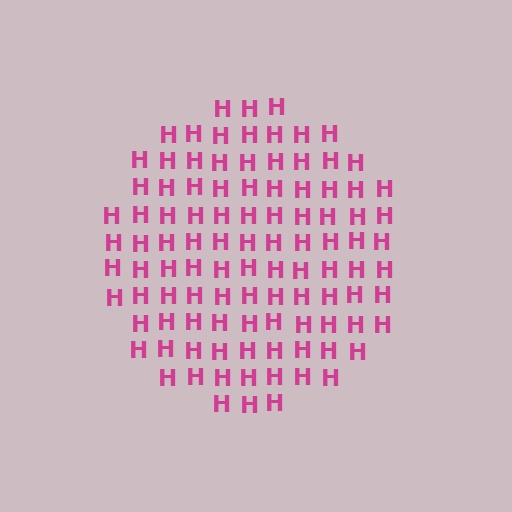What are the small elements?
The small elements are letter H's.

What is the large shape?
The large shape is a circle.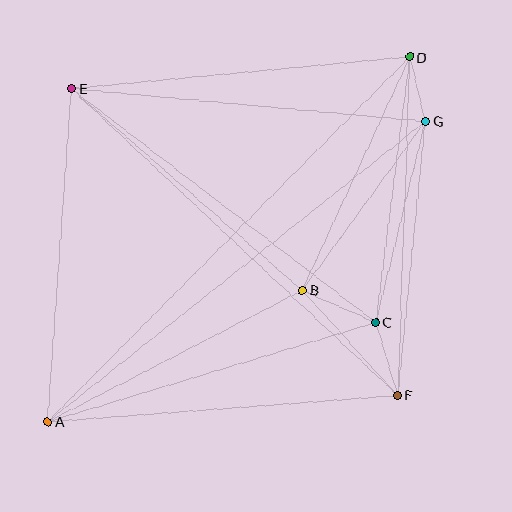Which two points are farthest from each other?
Points A and D are farthest from each other.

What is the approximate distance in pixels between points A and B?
The distance between A and B is approximately 287 pixels.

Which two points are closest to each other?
Points D and G are closest to each other.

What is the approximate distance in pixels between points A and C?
The distance between A and C is approximately 343 pixels.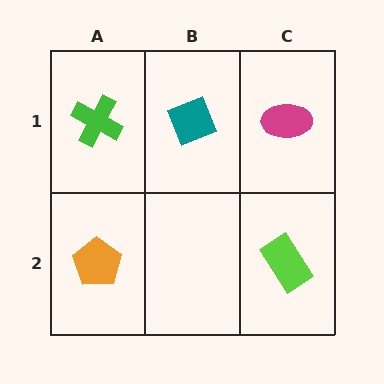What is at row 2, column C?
A lime rectangle.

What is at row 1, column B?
A teal diamond.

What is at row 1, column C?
A magenta ellipse.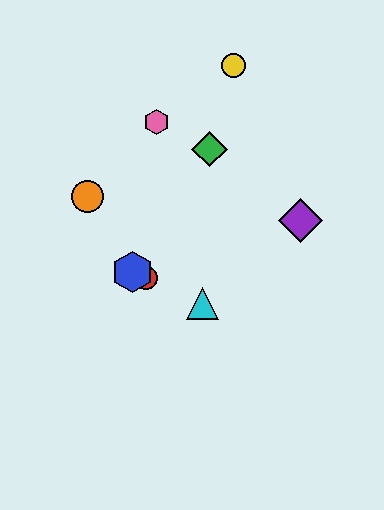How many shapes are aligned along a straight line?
3 shapes (the red circle, the blue hexagon, the cyan triangle) are aligned along a straight line.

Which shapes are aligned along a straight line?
The red circle, the blue hexagon, the cyan triangle are aligned along a straight line.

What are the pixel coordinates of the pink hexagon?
The pink hexagon is at (157, 122).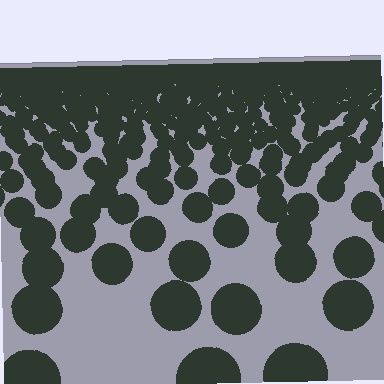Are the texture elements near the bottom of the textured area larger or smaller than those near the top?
Larger. Near the bottom, elements are closer to the viewer and appear at a bigger on-screen size.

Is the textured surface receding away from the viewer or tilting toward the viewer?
The surface is receding away from the viewer. Texture elements get smaller and denser toward the top.